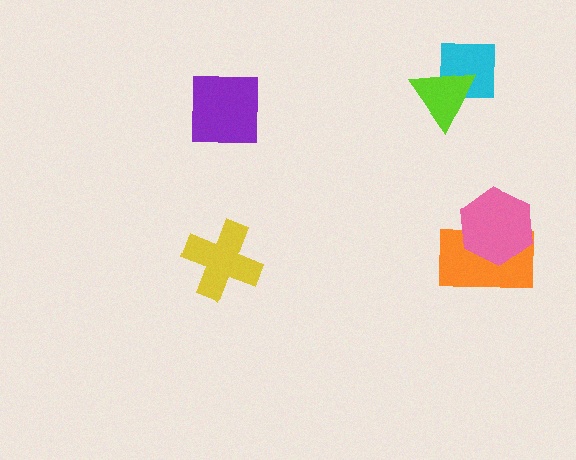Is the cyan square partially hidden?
Yes, it is partially covered by another shape.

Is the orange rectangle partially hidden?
Yes, it is partially covered by another shape.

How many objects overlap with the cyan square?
1 object overlaps with the cyan square.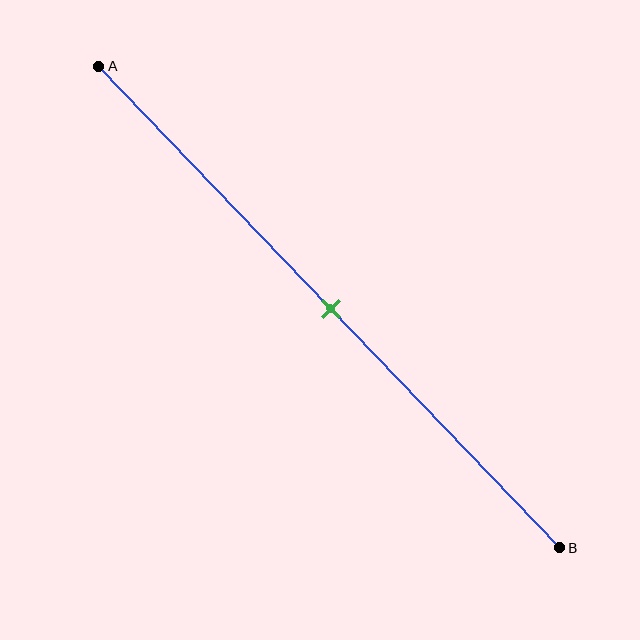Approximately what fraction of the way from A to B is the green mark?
The green mark is approximately 50% of the way from A to B.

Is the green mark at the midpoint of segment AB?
Yes, the mark is approximately at the midpoint.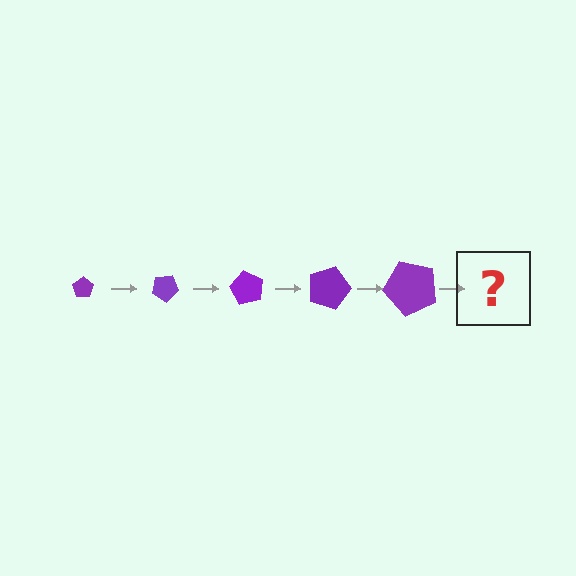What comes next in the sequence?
The next element should be a pentagon, larger than the previous one and rotated 150 degrees from the start.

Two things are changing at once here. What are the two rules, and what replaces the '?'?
The two rules are that the pentagon grows larger each step and it rotates 30 degrees each step. The '?' should be a pentagon, larger than the previous one and rotated 150 degrees from the start.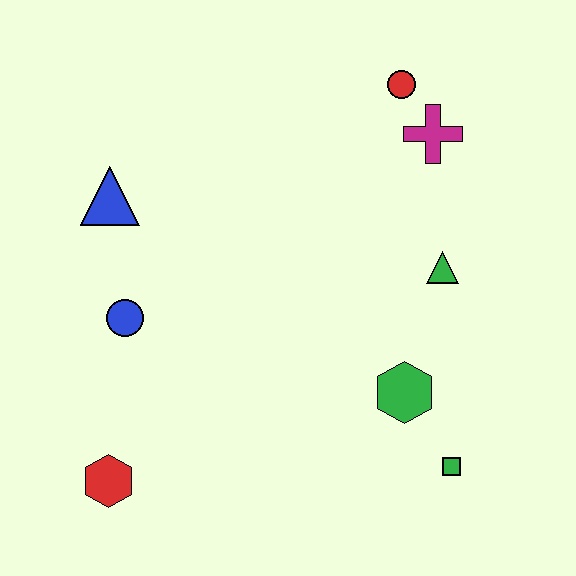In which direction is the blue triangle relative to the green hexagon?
The blue triangle is to the left of the green hexagon.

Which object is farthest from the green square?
The blue triangle is farthest from the green square.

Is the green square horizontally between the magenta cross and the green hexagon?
No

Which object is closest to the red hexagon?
The blue circle is closest to the red hexagon.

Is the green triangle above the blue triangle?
No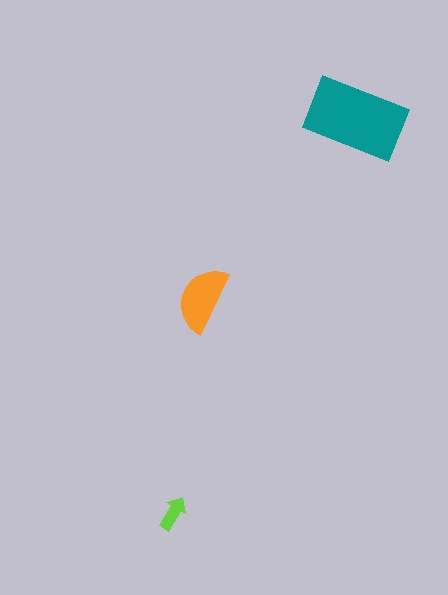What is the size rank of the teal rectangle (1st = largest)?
1st.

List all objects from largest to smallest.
The teal rectangle, the orange semicircle, the lime arrow.